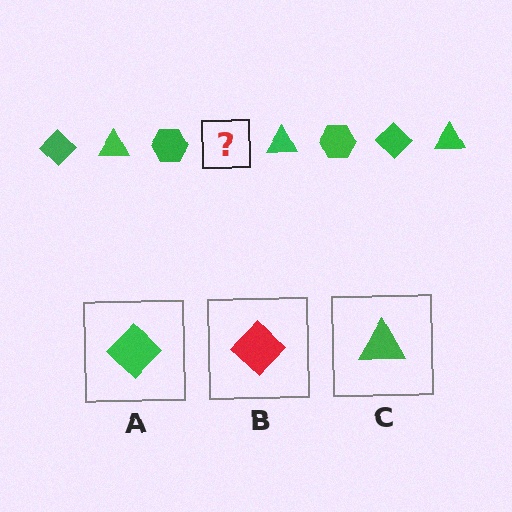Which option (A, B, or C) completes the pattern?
A.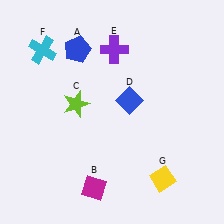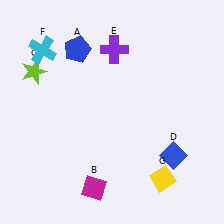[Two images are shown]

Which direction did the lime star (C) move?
The lime star (C) moved left.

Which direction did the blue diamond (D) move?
The blue diamond (D) moved down.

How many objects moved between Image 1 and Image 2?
2 objects moved between the two images.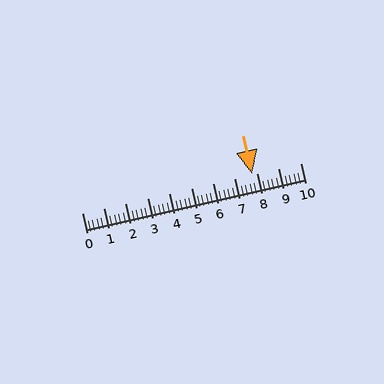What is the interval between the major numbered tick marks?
The major tick marks are spaced 1 units apart.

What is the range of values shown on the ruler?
The ruler shows values from 0 to 10.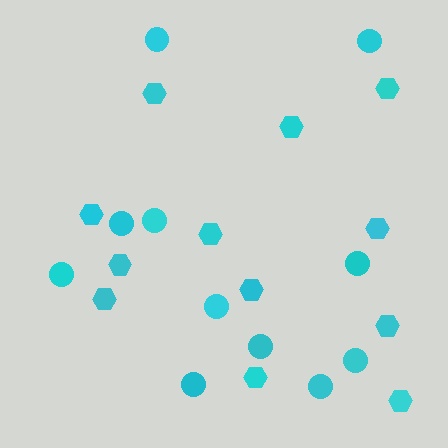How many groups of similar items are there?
There are 2 groups: one group of hexagons (12) and one group of circles (11).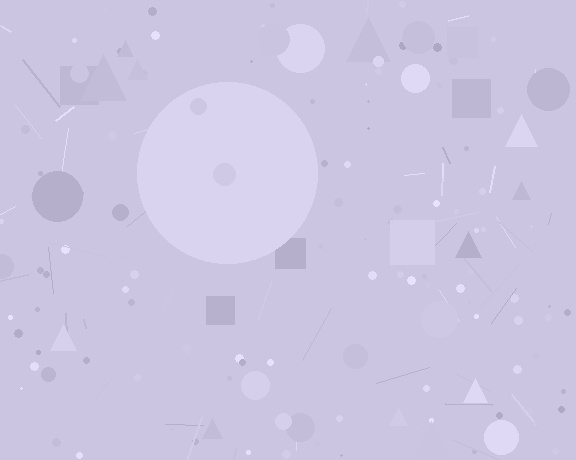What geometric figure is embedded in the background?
A circle is embedded in the background.